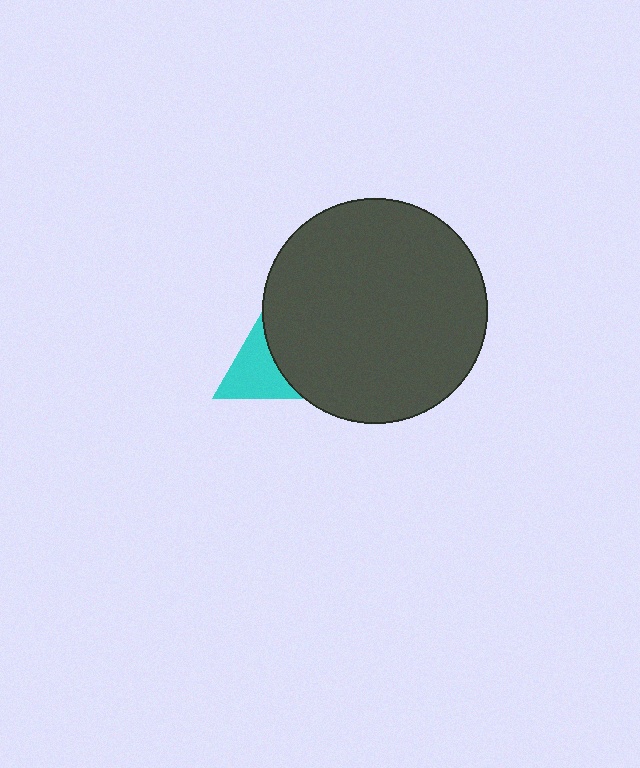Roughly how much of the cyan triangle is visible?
About half of it is visible (roughly 56%).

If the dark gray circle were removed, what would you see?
You would see the complete cyan triangle.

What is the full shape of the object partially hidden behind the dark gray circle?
The partially hidden object is a cyan triangle.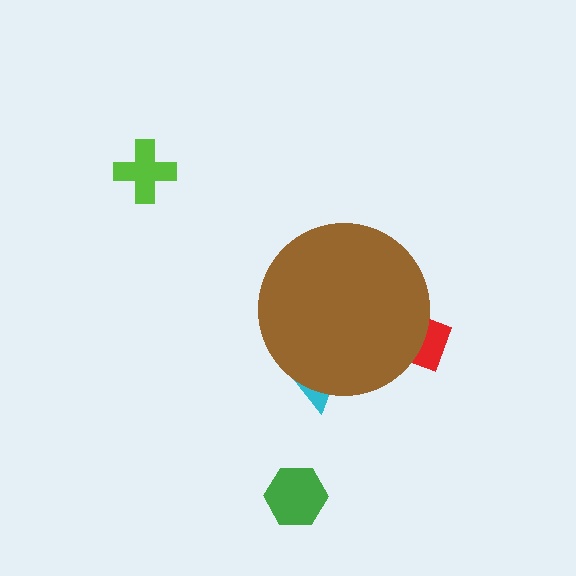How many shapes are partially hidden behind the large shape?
2 shapes are partially hidden.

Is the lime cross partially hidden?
No, the lime cross is fully visible.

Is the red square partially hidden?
Yes, the red square is partially hidden behind the brown circle.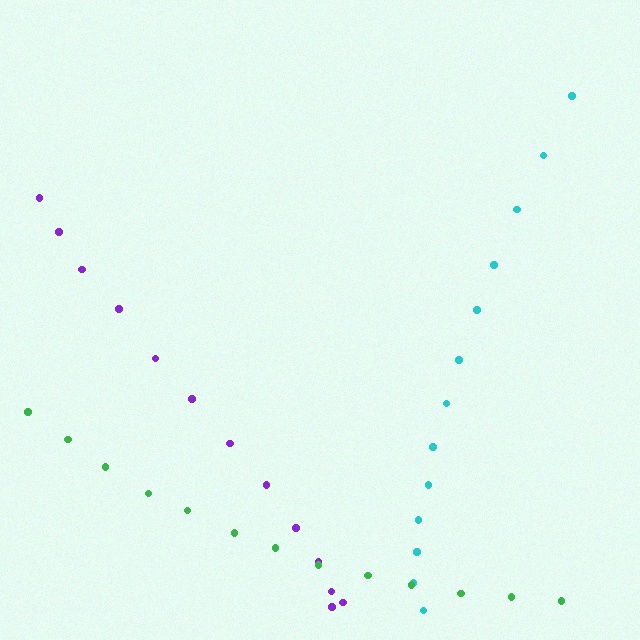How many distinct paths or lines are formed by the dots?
There are 3 distinct paths.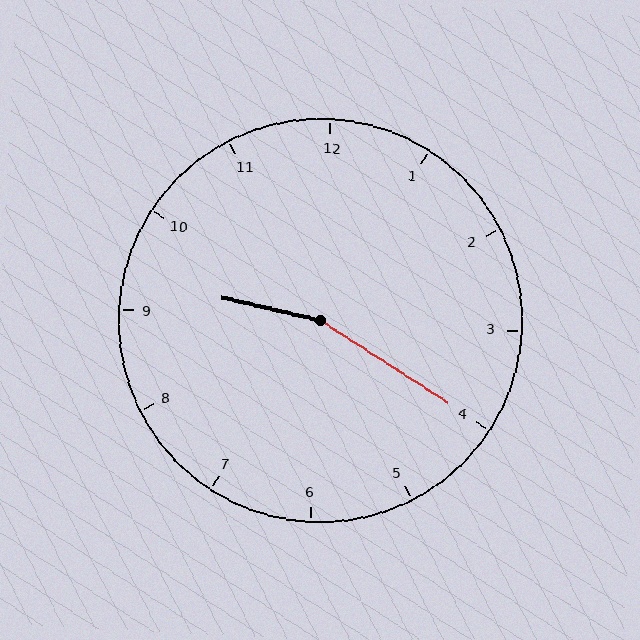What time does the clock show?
9:20.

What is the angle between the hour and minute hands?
Approximately 160 degrees.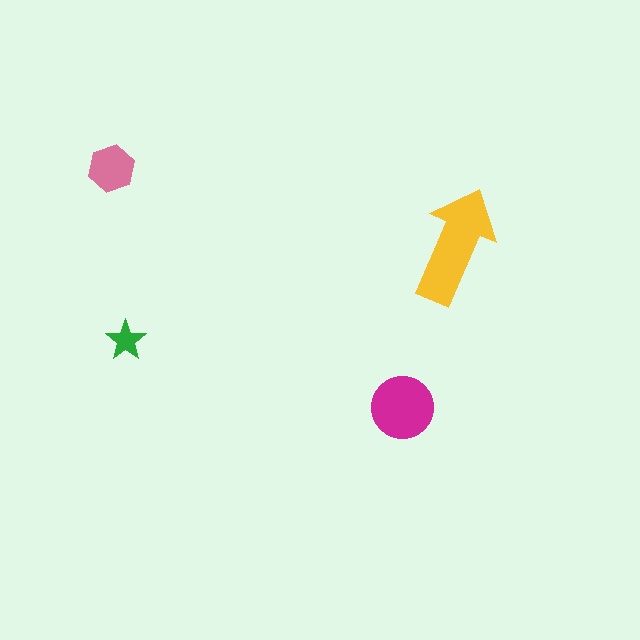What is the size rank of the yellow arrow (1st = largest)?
1st.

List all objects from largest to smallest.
The yellow arrow, the magenta circle, the pink hexagon, the green star.